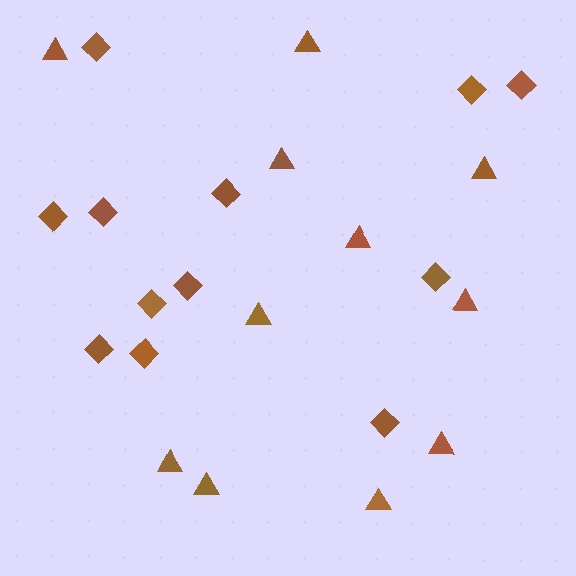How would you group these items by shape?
There are 2 groups: one group of triangles (11) and one group of diamonds (12).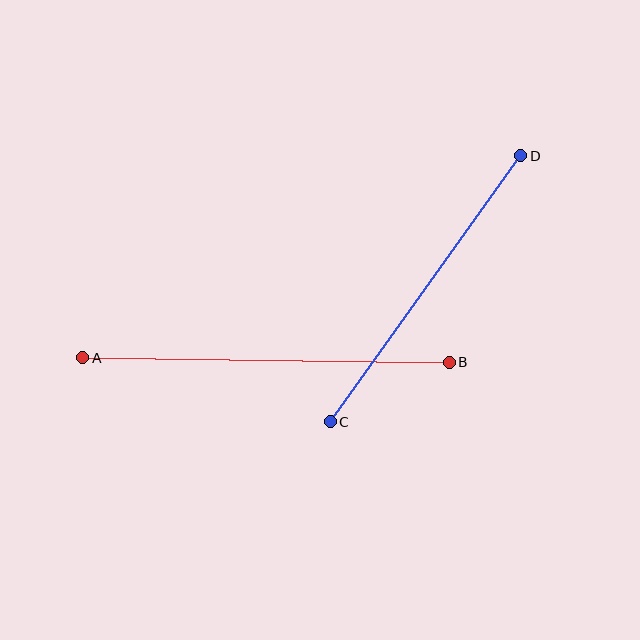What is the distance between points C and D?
The distance is approximately 327 pixels.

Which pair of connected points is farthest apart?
Points A and B are farthest apart.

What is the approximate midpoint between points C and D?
The midpoint is at approximately (425, 289) pixels.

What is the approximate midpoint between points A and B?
The midpoint is at approximately (266, 360) pixels.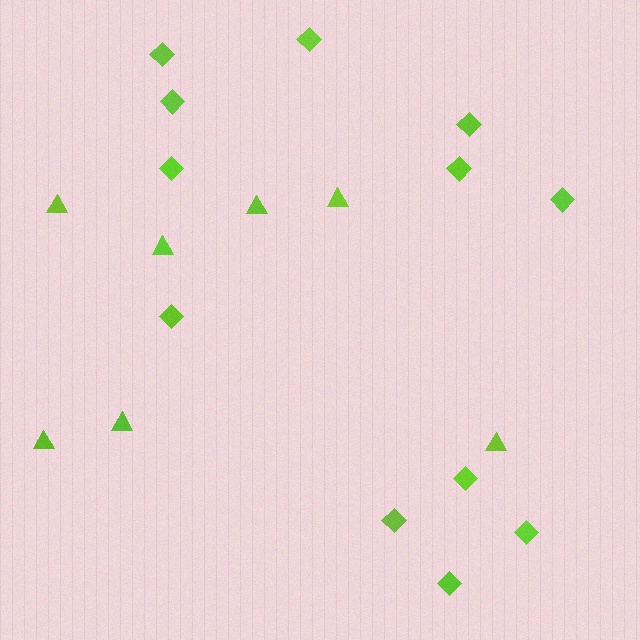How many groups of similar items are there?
There are 2 groups: one group of diamonds (12) and one group of triangles (7).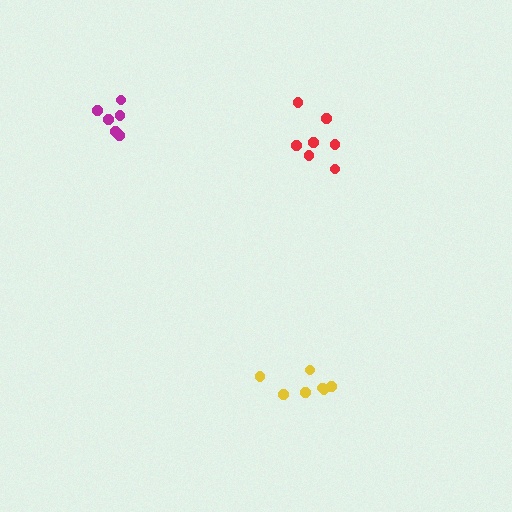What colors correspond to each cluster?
The clusters are colored: magenta, yellow, red.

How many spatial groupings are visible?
There are 3 spatial groupings.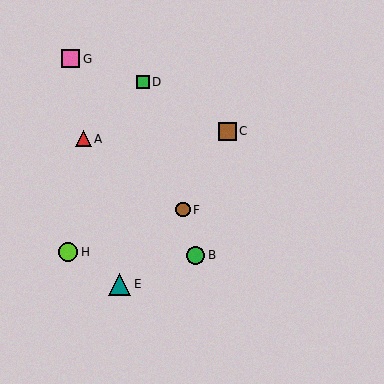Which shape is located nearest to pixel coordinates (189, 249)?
The green circle (labeled B) at (196, 255) is nearest to that location.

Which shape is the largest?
The teal triangle (labeled E) is the largest.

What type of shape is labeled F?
Shape F is a brown circle.